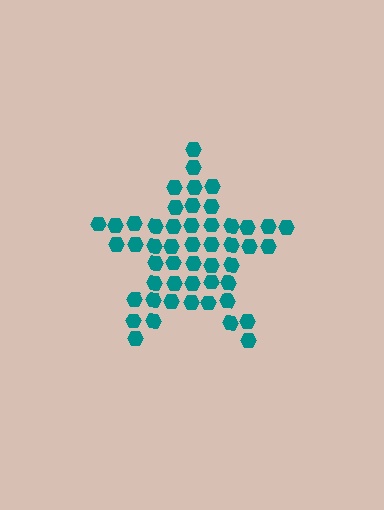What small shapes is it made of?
It is made of small hexagons.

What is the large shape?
The large shape is a star.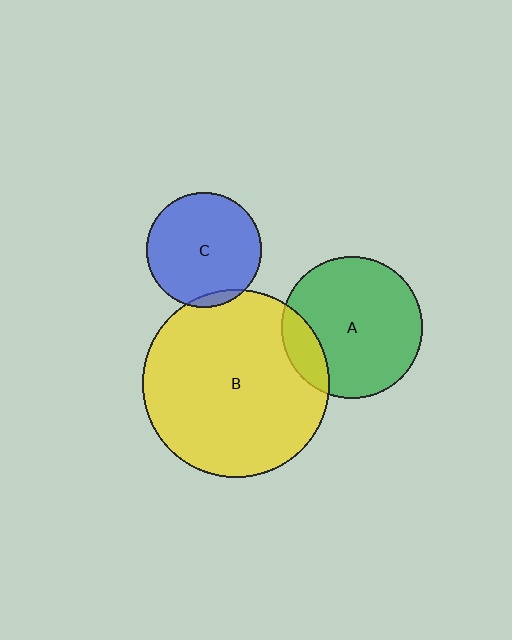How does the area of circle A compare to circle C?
Approximately 1.5 times.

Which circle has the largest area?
Circle B (yellow).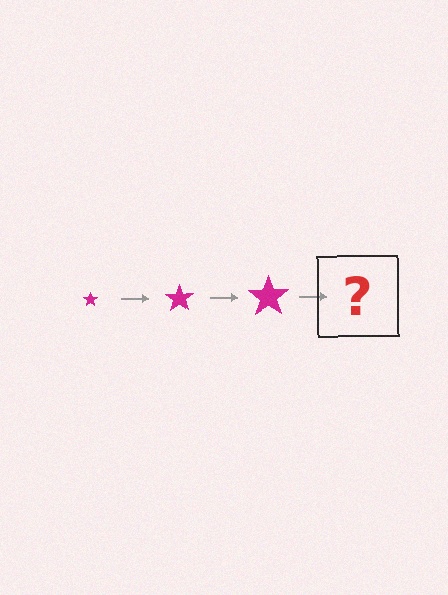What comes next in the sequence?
The next element should be a magenta star, larger than the previous one.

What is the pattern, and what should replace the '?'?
The pattern is that the star gets progressively larger each step. The '?' should be a magenta star, larger than the previous one.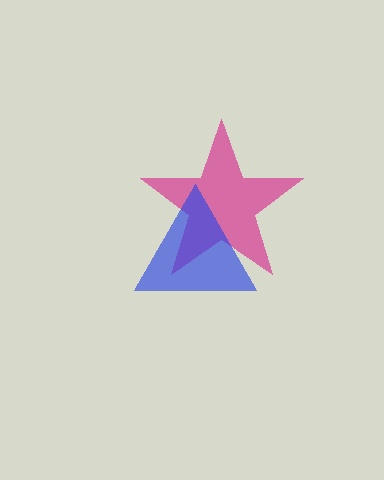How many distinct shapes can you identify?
There are 2 distinct shapes: a magenta star, a blue triangle.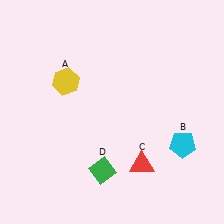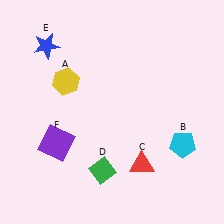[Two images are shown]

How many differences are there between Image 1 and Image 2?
There are 2 differences between the two images.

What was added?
A blue star (E), a purple square (F) were added in Image 2.